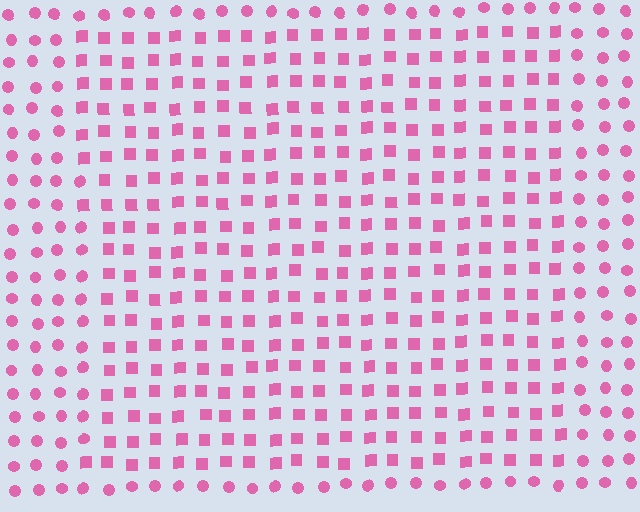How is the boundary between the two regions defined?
The boundary is defined by a change in element shape: squares inside vs. circles outside. All elements share the same color and spacing.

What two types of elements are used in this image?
The image uses squares inside the rectangle region and circles outside it.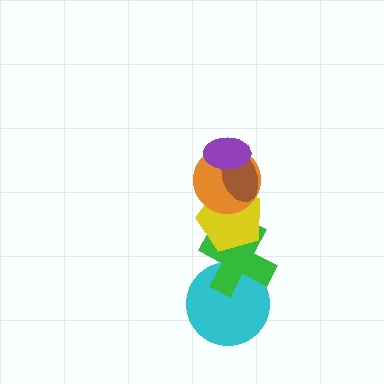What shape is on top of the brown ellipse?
The purple ellipse is on top of the brown ellipse.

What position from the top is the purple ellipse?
The purple ellipse is 1st from the top.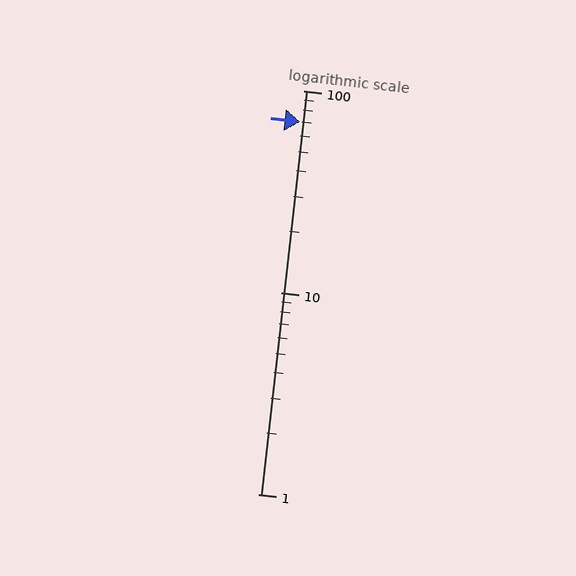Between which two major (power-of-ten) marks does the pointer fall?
The pointer is between 10 and 100.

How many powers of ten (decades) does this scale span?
The scale spans 2 decades, from 1 to 100.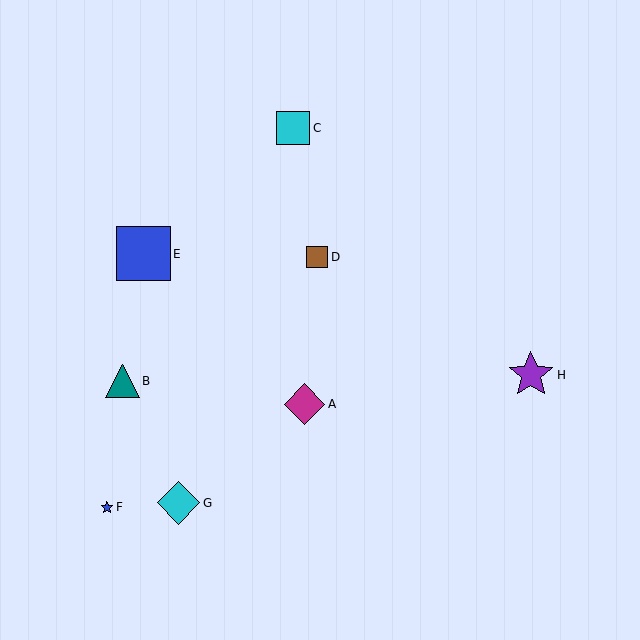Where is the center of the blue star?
The center of the blue star is at (107, 507).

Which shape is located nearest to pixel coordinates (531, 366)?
The purple star (labeled H) at (531, 375) is nearest to that location.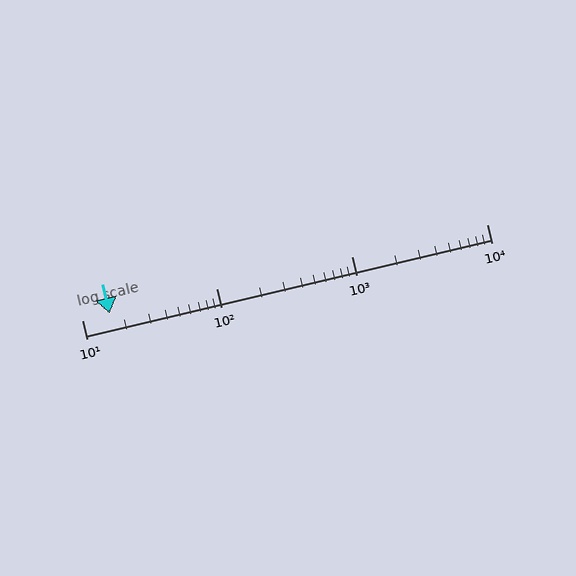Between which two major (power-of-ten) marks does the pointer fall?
The pointer is between 10 and 100.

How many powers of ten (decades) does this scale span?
The scale spans 3 decades, from 10 to 10000.